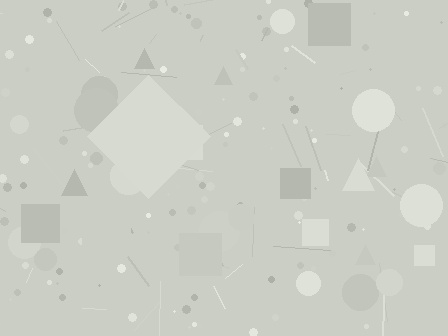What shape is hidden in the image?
A diamond is hidden in the image.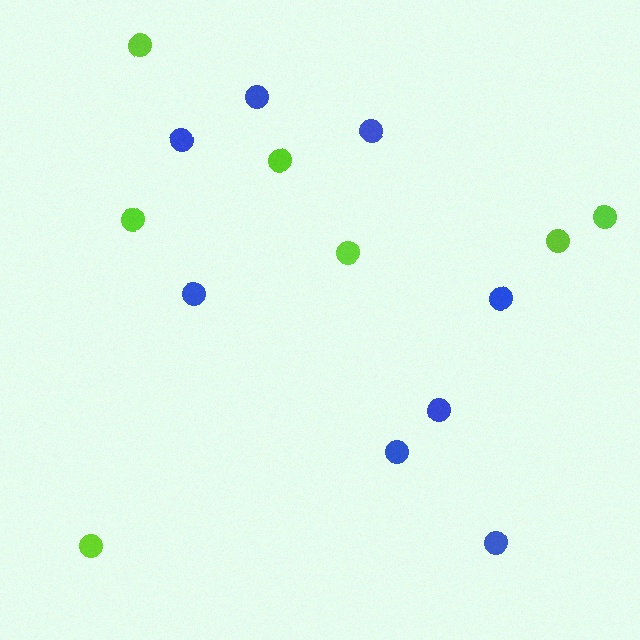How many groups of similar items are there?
There are 2 groups: one group of lime circles (7) and one group of blue circles (8).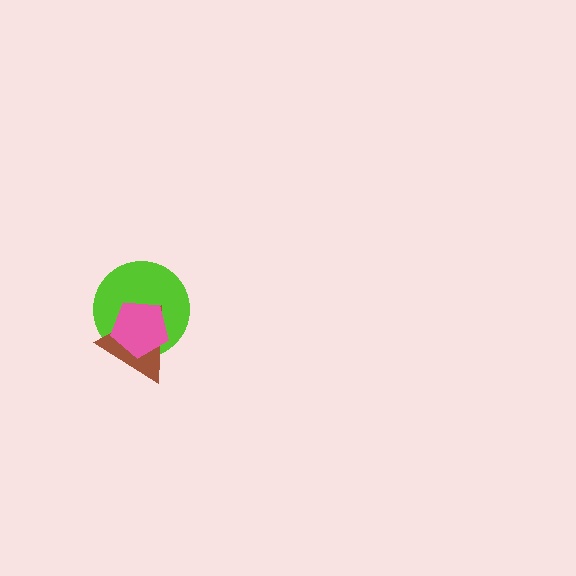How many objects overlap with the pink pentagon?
2 objects overlap with the pink pentagon.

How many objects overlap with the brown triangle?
2 objects overlap with the brown triangle.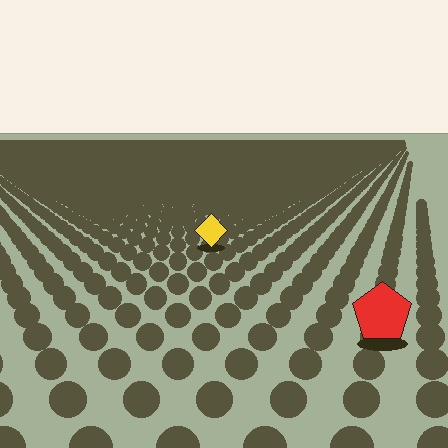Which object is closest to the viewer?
The red pentagon is closest. The texture marks near it are larger and more spread out.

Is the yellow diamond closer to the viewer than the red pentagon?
No. The red pentagon is closer — you can tell from the texture gradient: the ground texture is coarser near it.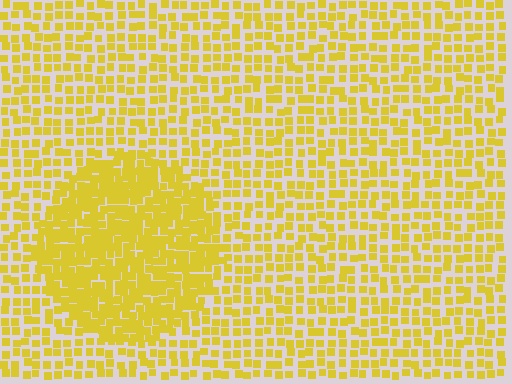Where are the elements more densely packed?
The elements are more densely packed inside the circle boundary.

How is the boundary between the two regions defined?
The boundary is defined by a change in element density (approximately 1.9x ratio). All elements are the same color, size, and shape.